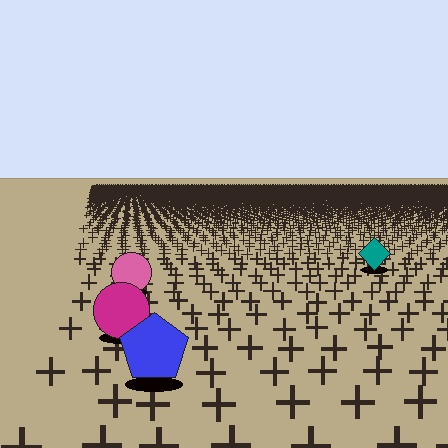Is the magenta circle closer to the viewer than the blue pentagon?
No. The blue pentagon is closer — you can tell from the texture gradient: the ground texture is coarser near it.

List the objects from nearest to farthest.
From nearest to farthest: the blue pentagon, the magenta circle, the pink circle, the teal diamond.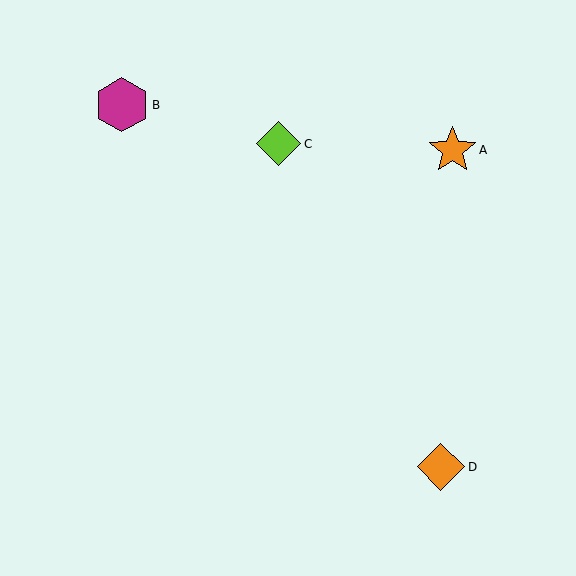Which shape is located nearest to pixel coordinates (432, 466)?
The orange diamond (labeled D) at (441, 467) is nearest to that location.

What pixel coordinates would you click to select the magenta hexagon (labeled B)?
Click at (122, 105) to select the magenta hexagon B.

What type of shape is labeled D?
Shape D is an orange diamond.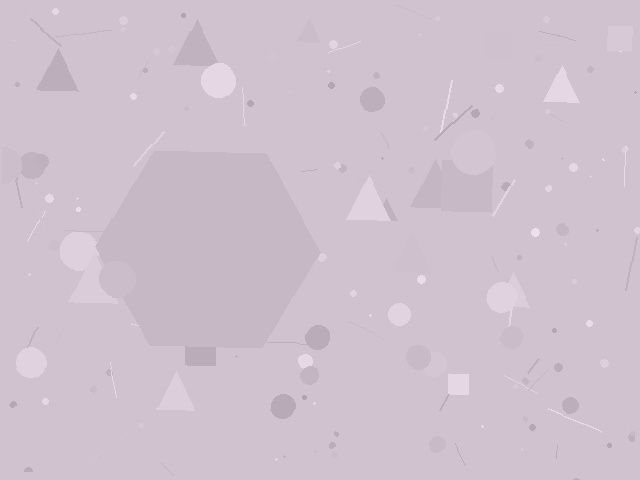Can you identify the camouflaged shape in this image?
The camouflaged shape is a hexagon.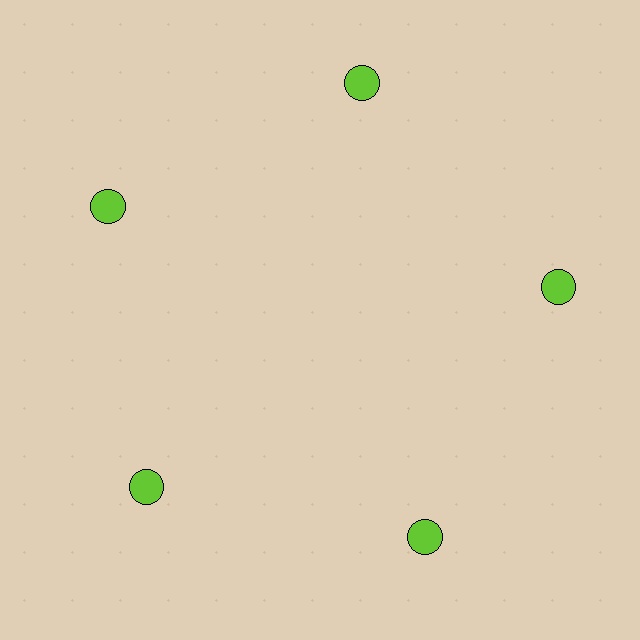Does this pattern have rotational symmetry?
Yes, this pattern has 5-fold rotational symmetry. It looks the same after rotating 72 degrees around the center.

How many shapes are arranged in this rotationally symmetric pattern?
There are 5 shapes, arranged in 5 groups of 1.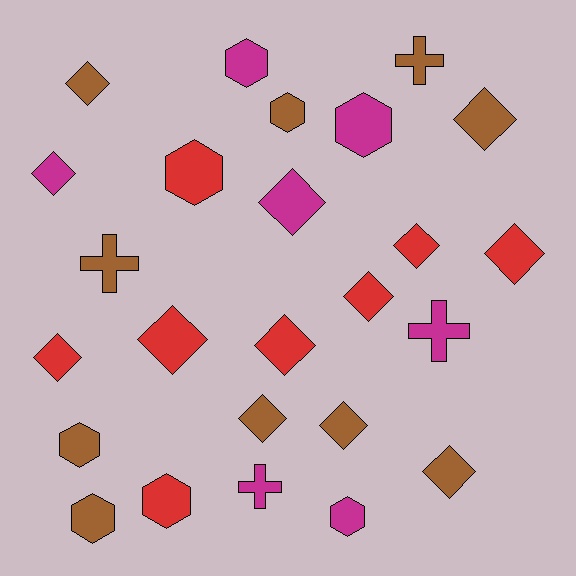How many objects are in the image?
There are 25 objects.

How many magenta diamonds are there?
There are 2 magenta diamonds.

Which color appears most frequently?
Brown, with 10 objects.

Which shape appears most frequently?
Diamond, with 13 objects.